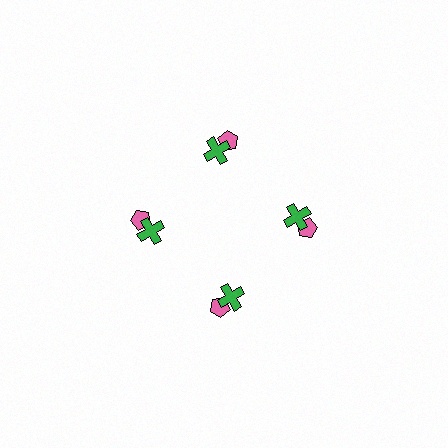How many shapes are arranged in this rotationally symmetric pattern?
There are 8 shapes, arranged in 4 groups of 2.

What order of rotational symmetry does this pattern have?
This pattern has 4-fold rotational symmetry.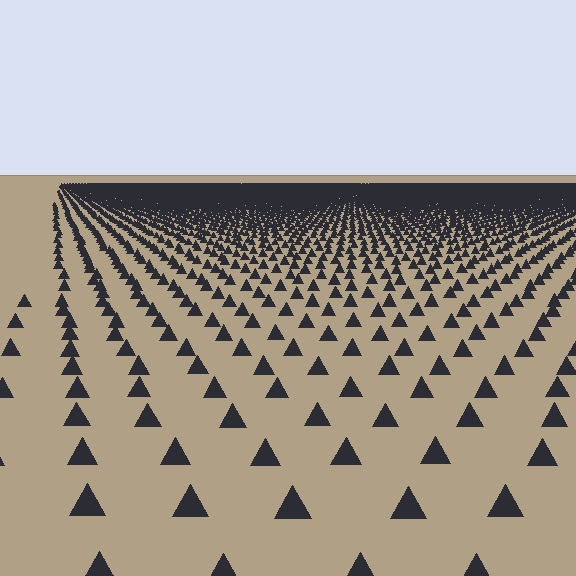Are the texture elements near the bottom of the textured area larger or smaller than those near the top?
Larger. Near the bottom, elements are closer to the viewer and appear at a bigger on-screen size.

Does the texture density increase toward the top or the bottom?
Density increases toward the top.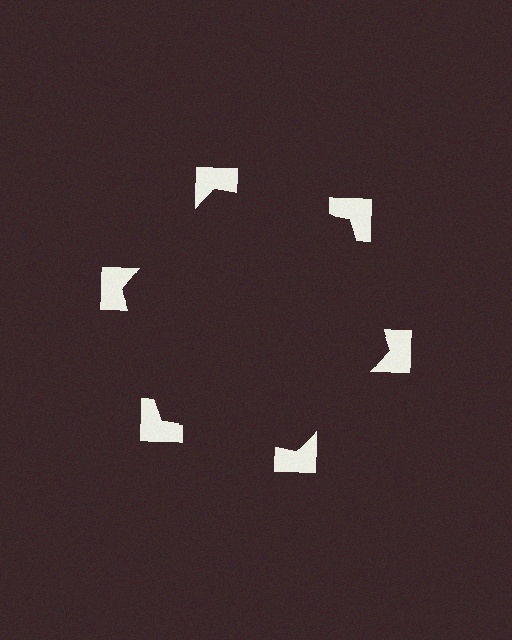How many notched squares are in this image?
There are 6 — one at each vertex of the illusory hexagon.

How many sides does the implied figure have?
6 sides.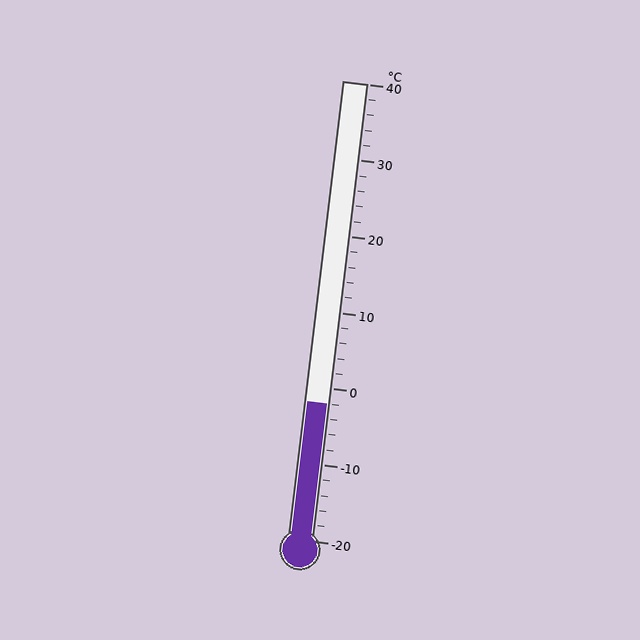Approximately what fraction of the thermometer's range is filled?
The thermometer is filled to approximately 30% of its range.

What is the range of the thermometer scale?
The thermometer scale ranges from -20°C to 40°C.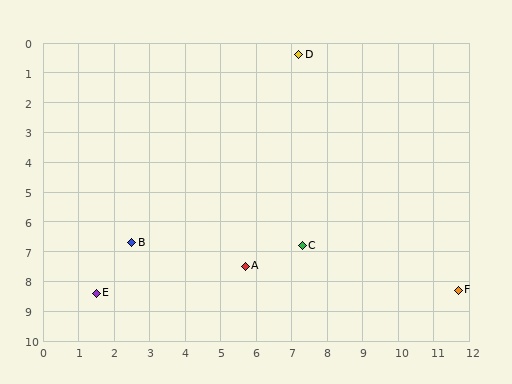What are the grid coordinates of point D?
Point D is at approximately (7.2, 0.4).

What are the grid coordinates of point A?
Point A is at approximately (5.7, 7.5).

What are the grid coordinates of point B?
Point B is at approximately (2.5, 6.7).